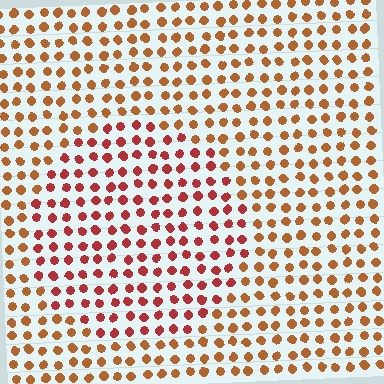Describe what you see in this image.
The image is filled with small brown elements in a uniform arrangement. A circle-shaped region is visible where the elements are tinted to a slightly different hue, forming a subtle color boundary.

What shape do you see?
I see a circle.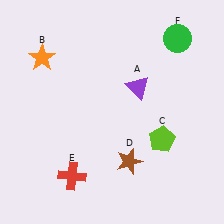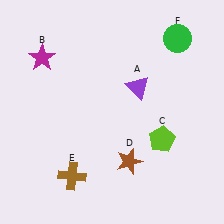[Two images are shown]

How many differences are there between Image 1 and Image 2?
There are 2 differences between the two images.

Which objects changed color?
B changed from orange to magenta. E changed from red to brown.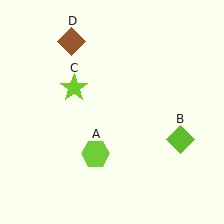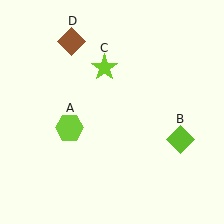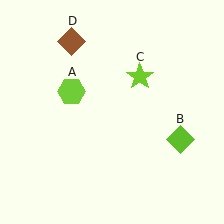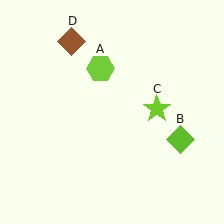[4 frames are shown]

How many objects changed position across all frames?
2 objects changed position: lime hexagon (object A), lime star (object C).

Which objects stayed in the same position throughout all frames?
Lime diamond (object B) and brown diamond (object D) remained stationary.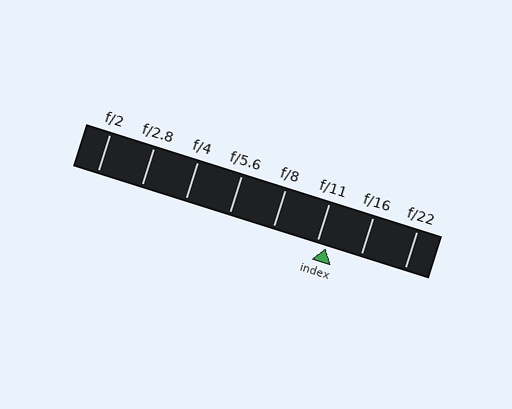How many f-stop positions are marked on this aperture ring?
There are 8 f-stop positions marked.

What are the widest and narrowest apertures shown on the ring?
The widest aperture shown is f/2 and the narrowest is f/22.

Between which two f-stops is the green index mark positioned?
The index mark is between f/11 and f/16.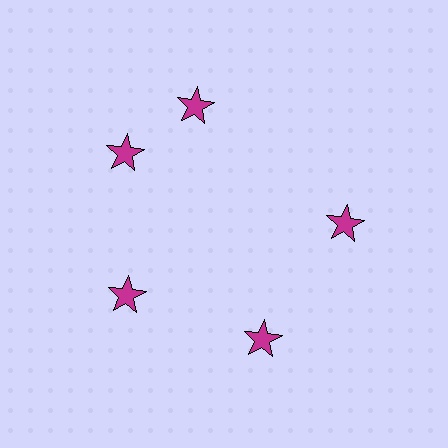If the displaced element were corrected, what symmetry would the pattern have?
It would have 5-fold rotational symmetry — the pattern would map onto itself every 72 degrees.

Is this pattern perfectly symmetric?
No. The 5 magenta stars are arranged in a ring, but one element near the 1 o'clock position is rotated out of alignment along the ring, breaking the 5-fold rotational symmetry.